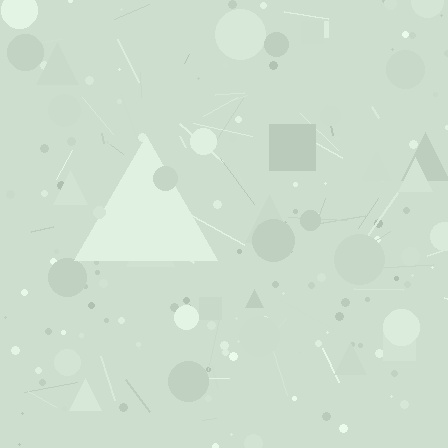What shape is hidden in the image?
A triangle is hidden in the image.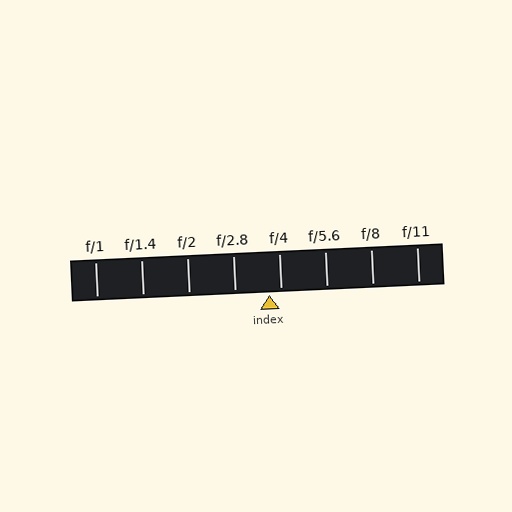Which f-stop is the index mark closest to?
The index mark is closest to f/4.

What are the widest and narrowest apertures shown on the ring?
The widest aperture shown is f/1 and the narrowest is f/11.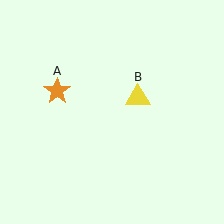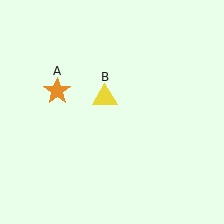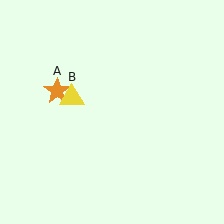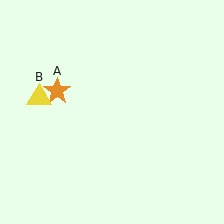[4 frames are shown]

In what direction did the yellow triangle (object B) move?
The yellow triangle (object B) moved left.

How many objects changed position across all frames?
1 object changed position: yellow triangle (object B).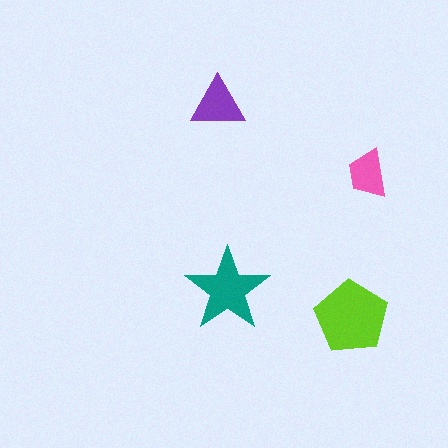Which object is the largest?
The lime pentagon.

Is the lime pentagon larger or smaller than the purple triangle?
Larger.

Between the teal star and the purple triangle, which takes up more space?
The teal star.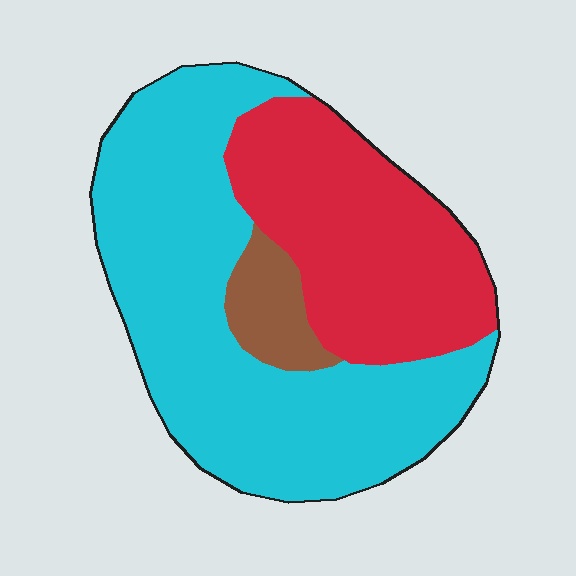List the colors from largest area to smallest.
From largest to smallest: cyan, red, brown.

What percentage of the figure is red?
Red covers around 35% of the figure.